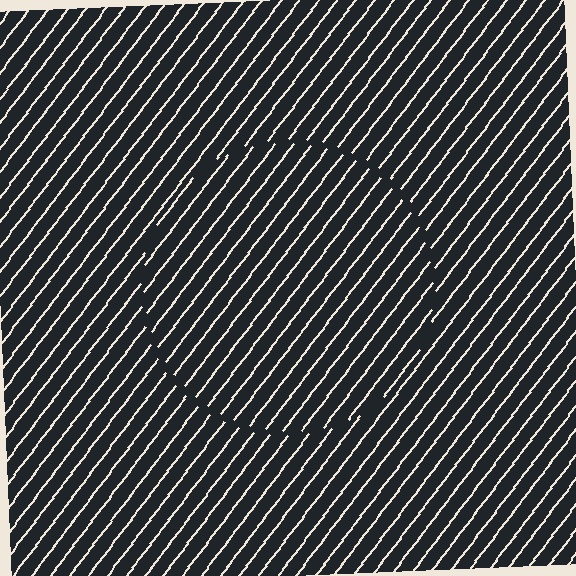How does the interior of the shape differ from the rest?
The interior of the shape contains the same grating, shifted by half a period — the contour is defined by the phase discontinuity where line-ends from the inner and outer gratings abut.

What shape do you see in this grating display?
An illusory circle. The interior of the shape contains the same grating, shifted by half a period — the contour is defined by the phase discontinuity where line-ends from the inner and outer gratings abut.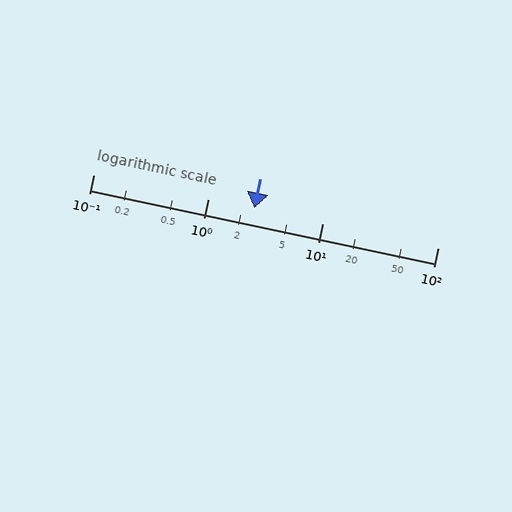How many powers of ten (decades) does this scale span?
The scale spans 3 decades, from 0.1 to 100.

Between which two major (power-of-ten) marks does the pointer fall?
The pointer is between 1 and 10.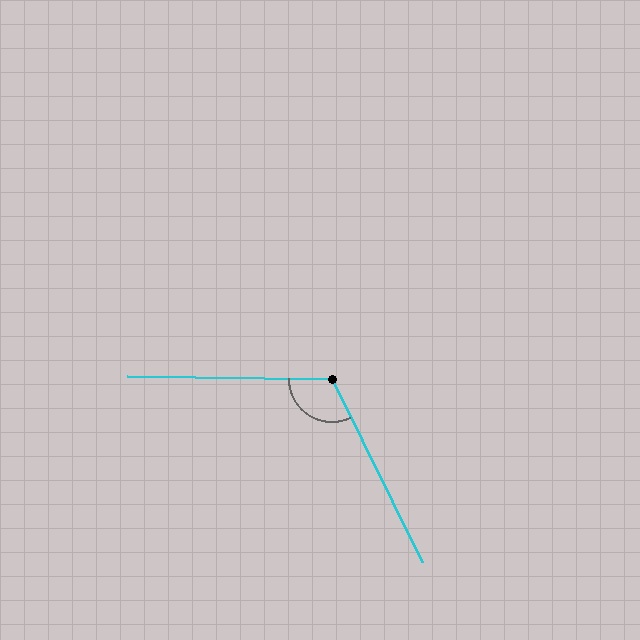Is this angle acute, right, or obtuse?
It is obtuse.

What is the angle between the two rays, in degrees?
Approximately 117 degrees.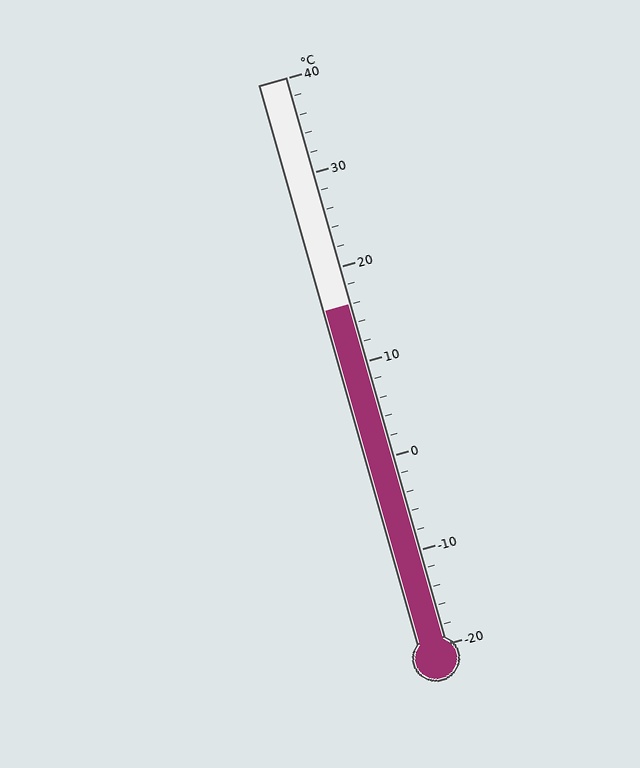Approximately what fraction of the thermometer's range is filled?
The thermometer is filled to approximately 60% of its range.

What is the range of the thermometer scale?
The thermometer scale ranges from -20°C to 40°C.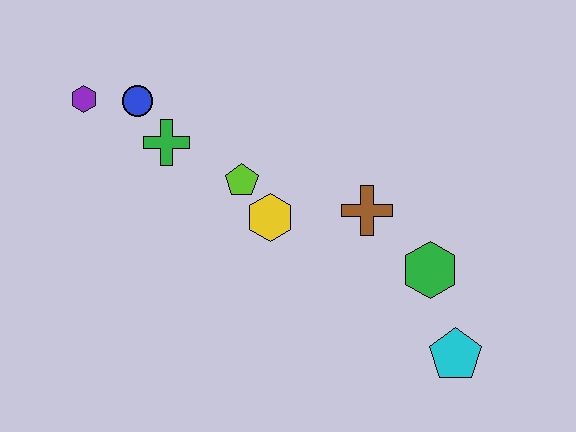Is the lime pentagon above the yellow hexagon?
Yes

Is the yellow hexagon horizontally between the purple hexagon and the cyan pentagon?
Yes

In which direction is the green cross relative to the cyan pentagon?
The green cross is to the left of the cyan pentagon.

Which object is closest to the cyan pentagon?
The green hexagon is closest to the cyan pentagon.